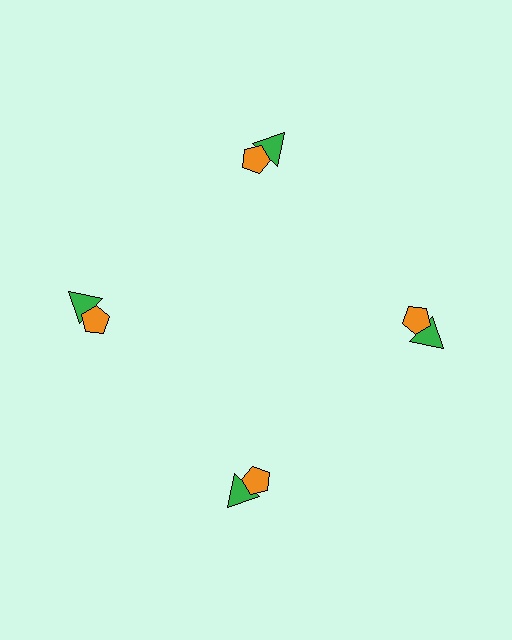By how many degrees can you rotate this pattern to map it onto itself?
The pattern maps onto itself every 90 degrees of rotation.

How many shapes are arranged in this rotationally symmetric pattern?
There are 8 shapes, arranged in 4 groups of 2.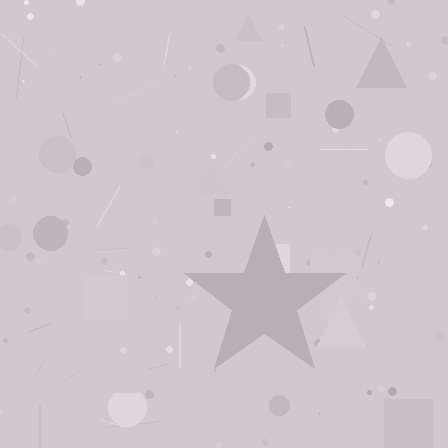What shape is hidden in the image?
A star is hidden in the image.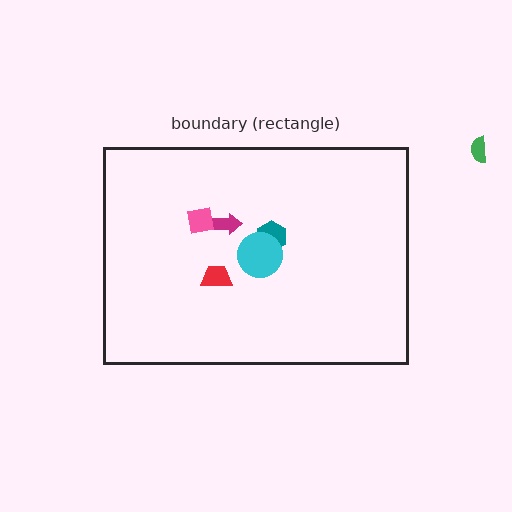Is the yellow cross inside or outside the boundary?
Inside.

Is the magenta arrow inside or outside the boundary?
Inside.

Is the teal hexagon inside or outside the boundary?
Inside.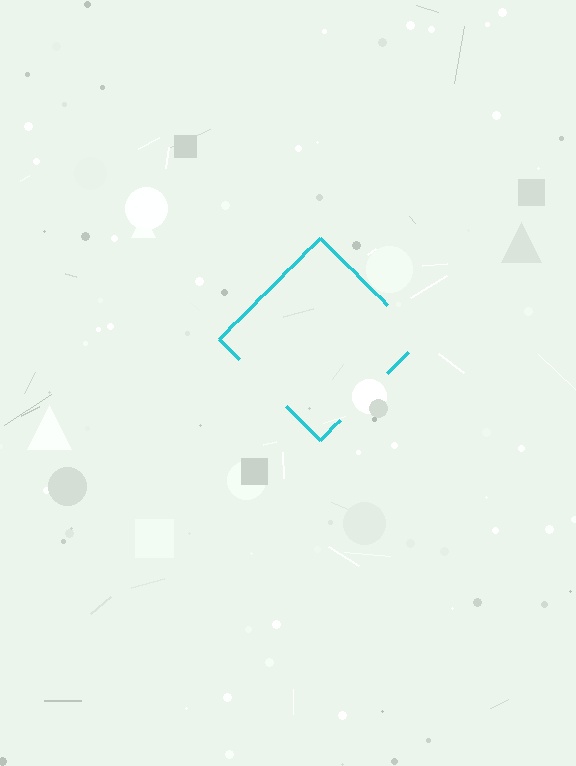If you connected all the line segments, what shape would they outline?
They would outline a diamond.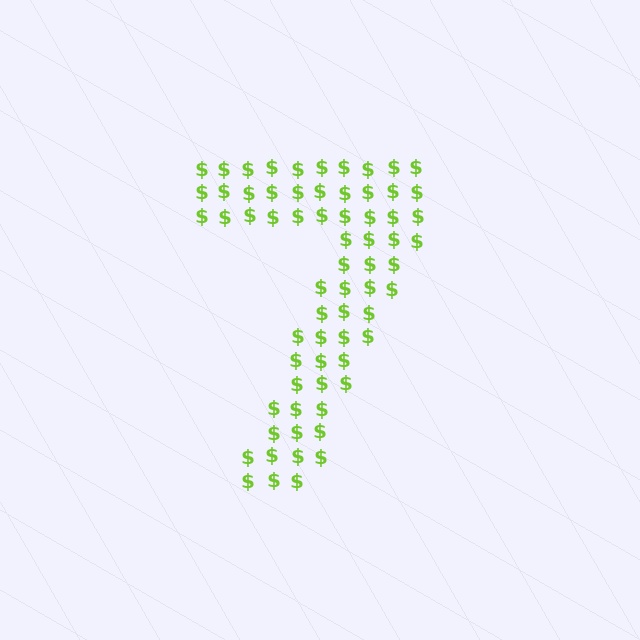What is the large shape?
The large shape is the digit 7.